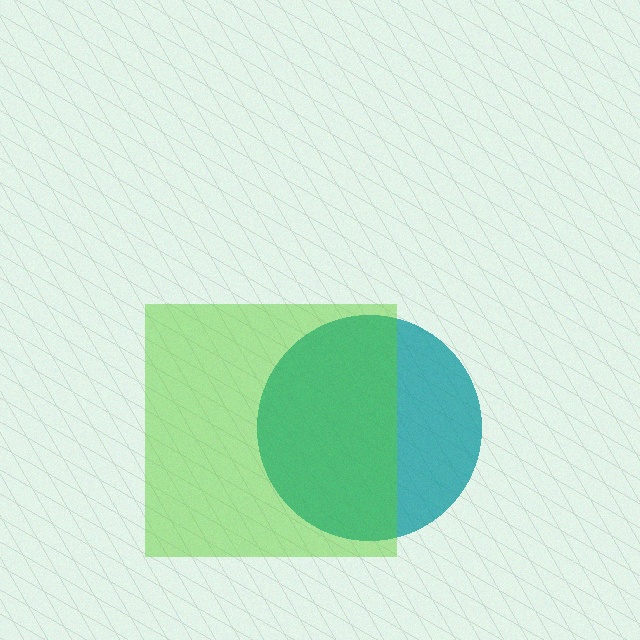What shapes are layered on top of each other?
The layered shapes are: a teal circle, a lime square.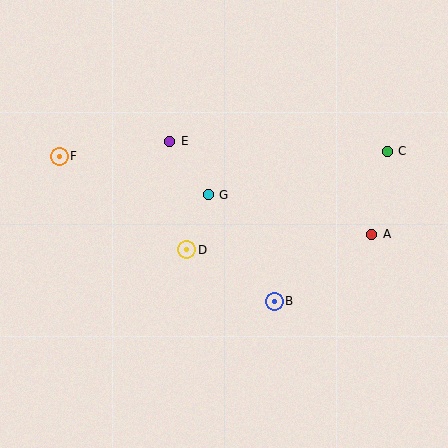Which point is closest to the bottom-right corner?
Point A is closest to the bottom-right corner.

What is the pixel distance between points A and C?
The distance between A and C is 84 pixels.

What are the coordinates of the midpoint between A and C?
The midpoint between A and C is at (380, 193).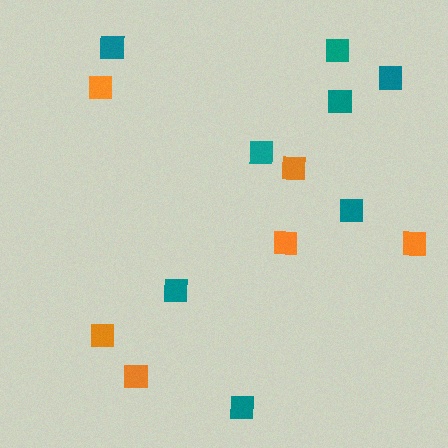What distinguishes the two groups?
There are 2 groups: one group of teal squares (8) and one group of orange squares (6).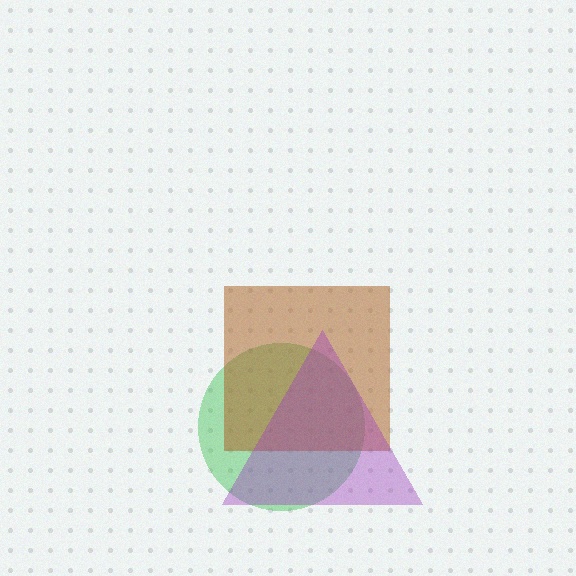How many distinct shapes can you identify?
There are 3 distinct shapes: a green circle, a brown square, a purple triangle.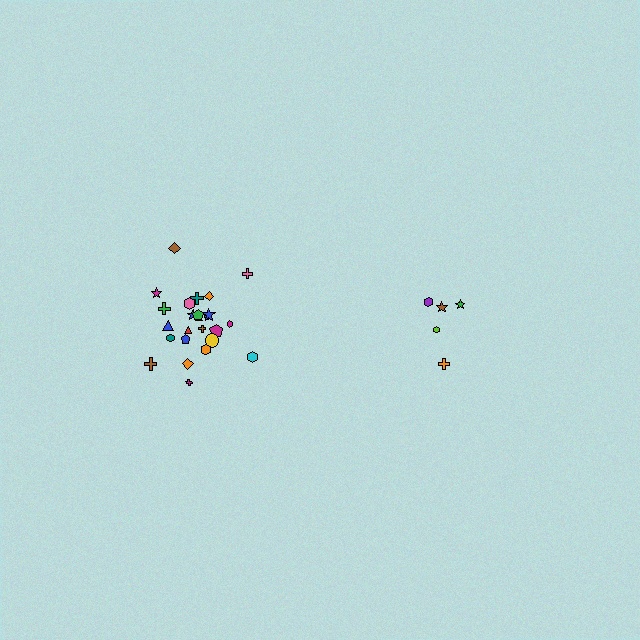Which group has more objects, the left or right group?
The left group.